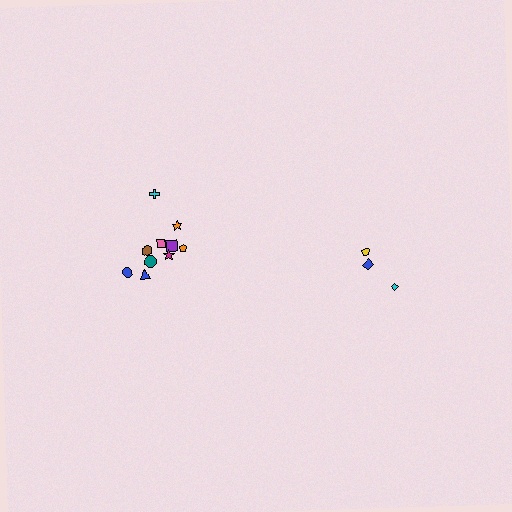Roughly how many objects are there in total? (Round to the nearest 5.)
Roughly 15 objects in total.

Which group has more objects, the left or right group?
The left group.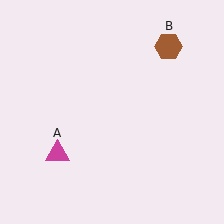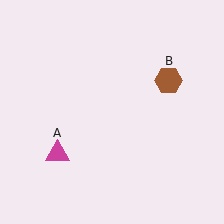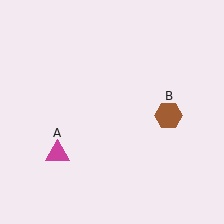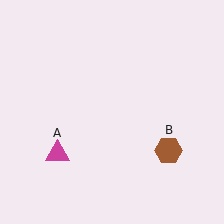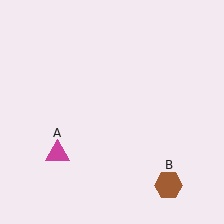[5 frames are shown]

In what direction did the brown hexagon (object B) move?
The brown hexagon (object B) moved down.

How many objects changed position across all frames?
1 object changed position: brown hexagon (object B).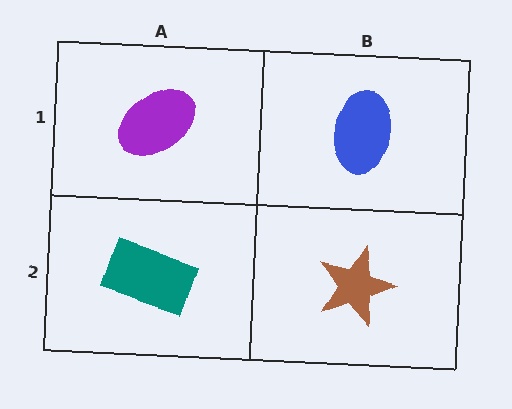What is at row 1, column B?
A blue ellipse.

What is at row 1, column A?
A purple ellipse.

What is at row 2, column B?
A brown star.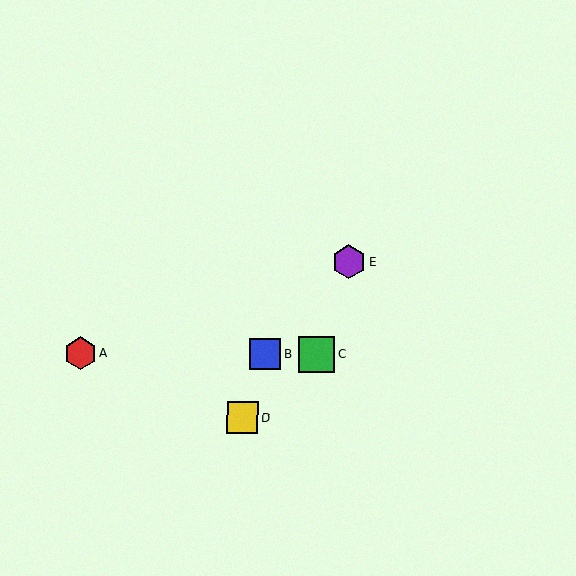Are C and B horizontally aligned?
Yes, both are at y≈354.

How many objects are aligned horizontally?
3 objects (A, B, C) are aligned horizontally.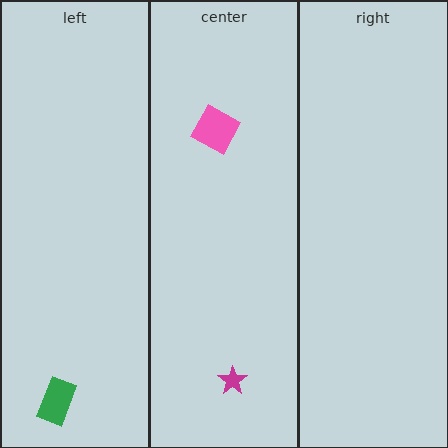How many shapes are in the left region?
1.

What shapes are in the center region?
The pink diamond, the magenta star.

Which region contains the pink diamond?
The center region.